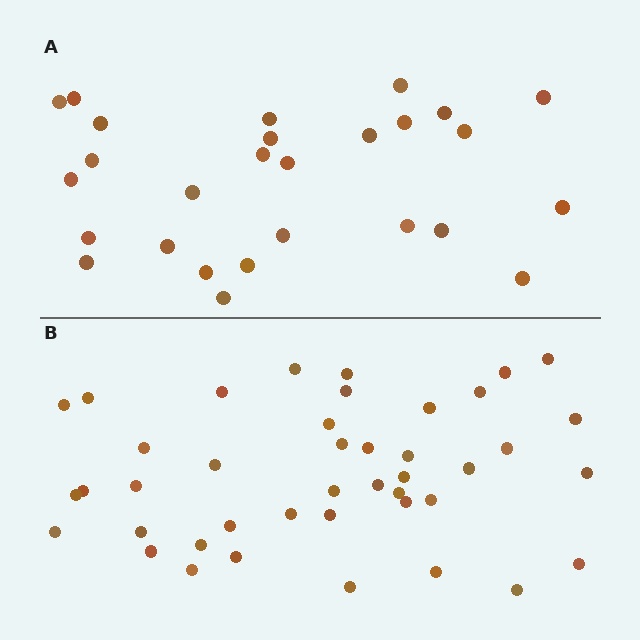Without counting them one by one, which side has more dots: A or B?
Region B (the bottom region) has more dots.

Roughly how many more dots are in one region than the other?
Region B has approximately 15 more dots than region A.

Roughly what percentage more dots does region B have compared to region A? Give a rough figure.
About 55% more.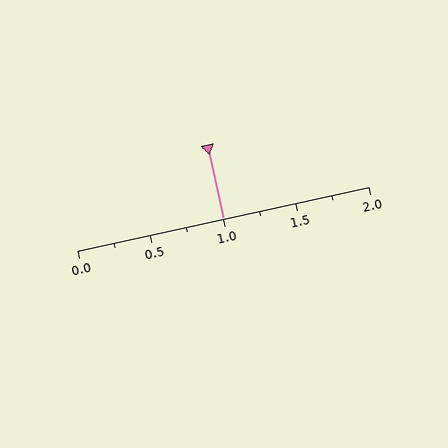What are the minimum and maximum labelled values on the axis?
The axis runs from 0.0 to 2.0.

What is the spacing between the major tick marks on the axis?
The major ticks are spaced 0.5 apart.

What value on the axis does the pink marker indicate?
The marker indicates approximately 1.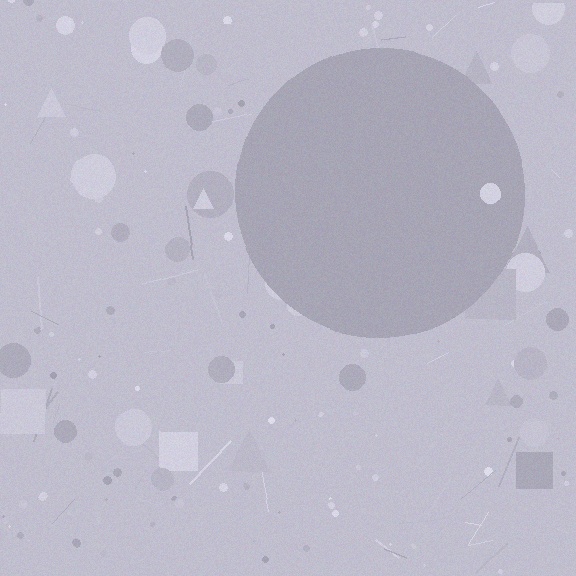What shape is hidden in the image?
A circle is hidden in the image.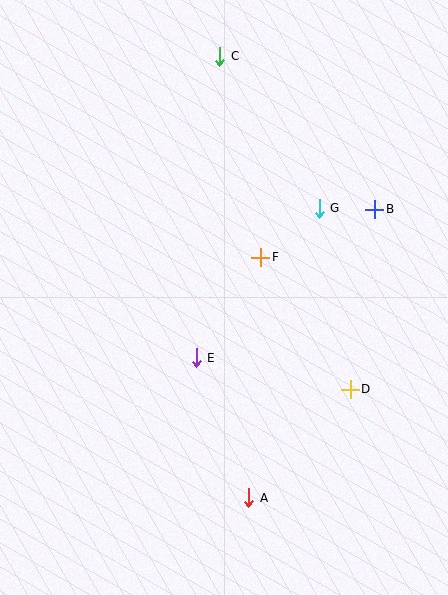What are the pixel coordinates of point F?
Point F is at (261, 257).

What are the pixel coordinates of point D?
Point D is at (350, 389).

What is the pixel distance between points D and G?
The distance between D and G is 184 pixels.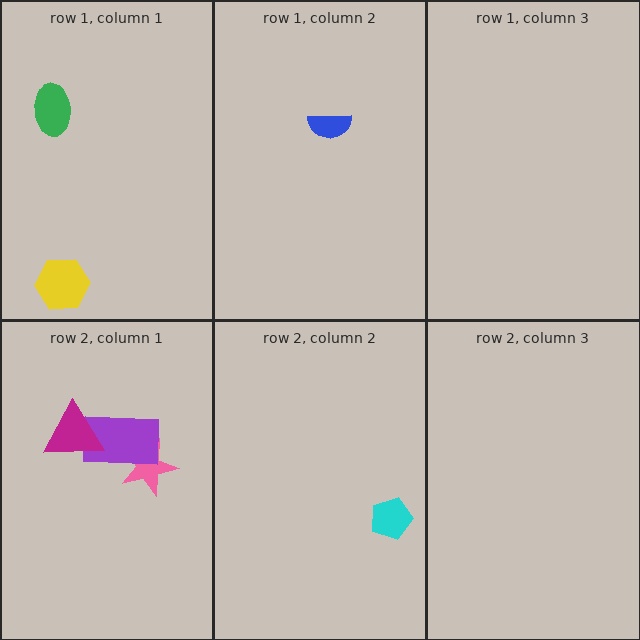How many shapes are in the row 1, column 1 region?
2.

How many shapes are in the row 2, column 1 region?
3.